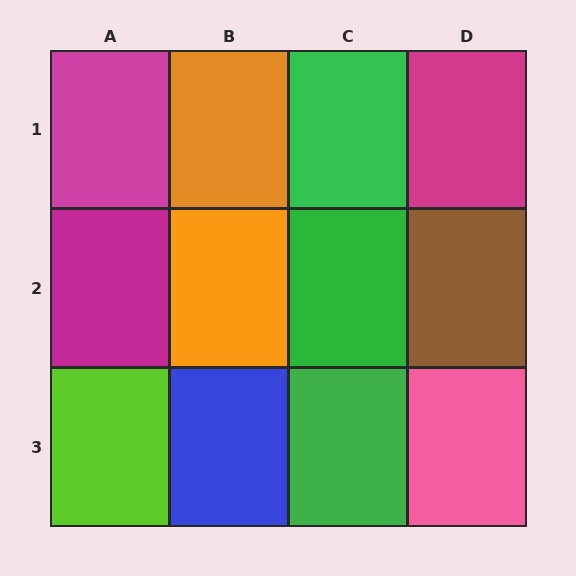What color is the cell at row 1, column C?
Green.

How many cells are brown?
1 cell is brown.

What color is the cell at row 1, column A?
Magenta.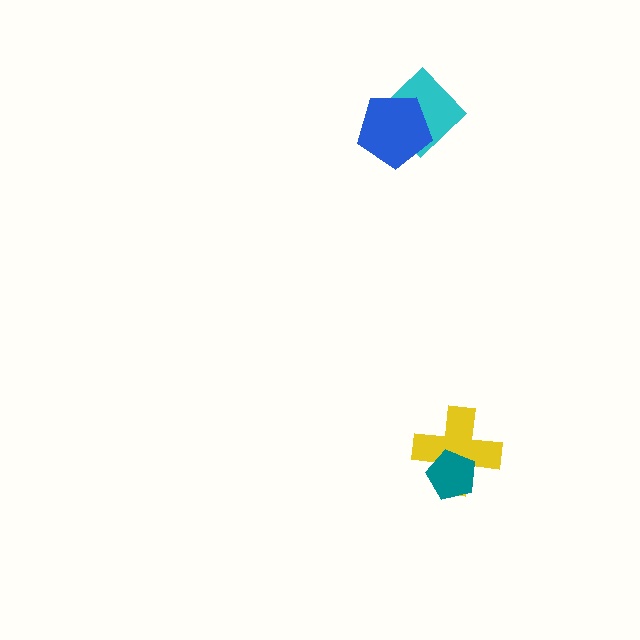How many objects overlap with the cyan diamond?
1 object overlaps with the cyan diamond.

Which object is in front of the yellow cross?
The teal pentagon is in front of the yellow cross.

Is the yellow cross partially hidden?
Yes, it is partially covered by another shape.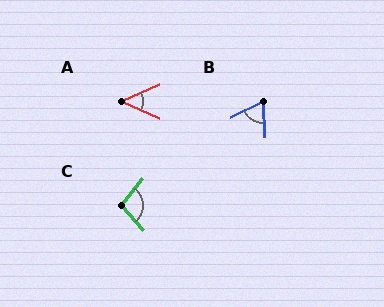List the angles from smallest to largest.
A (48°), B (66°), C (99°).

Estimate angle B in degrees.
Approximately 66 degrees.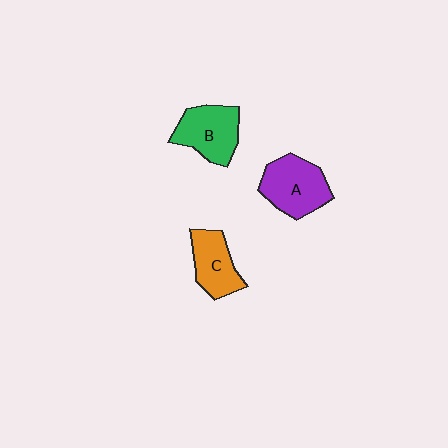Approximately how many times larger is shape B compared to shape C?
Approximately 1.2 times.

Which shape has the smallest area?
Shape C (orange).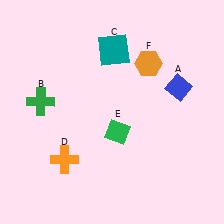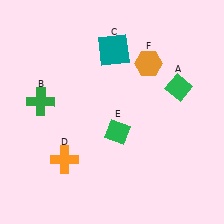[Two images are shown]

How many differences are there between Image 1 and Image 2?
There is 1 difference between the two images.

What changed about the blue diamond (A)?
In Image 1, A is blue. In Image 2, it changed to green.